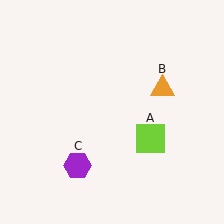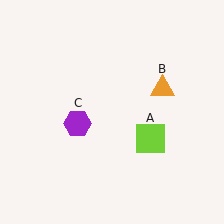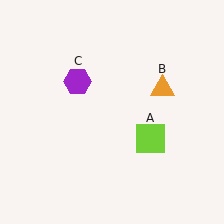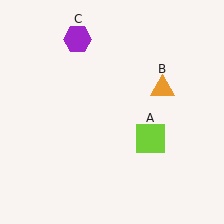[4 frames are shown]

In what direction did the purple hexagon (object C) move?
The purple hexagon (object C) moved up.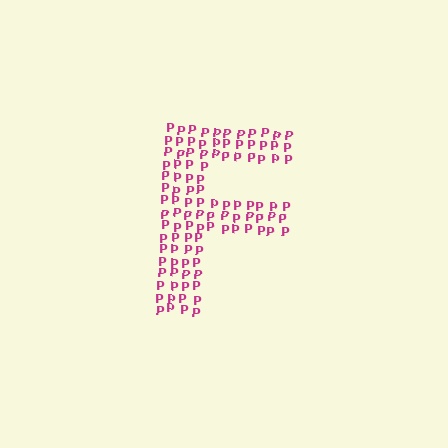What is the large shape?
The large shape is the letter F.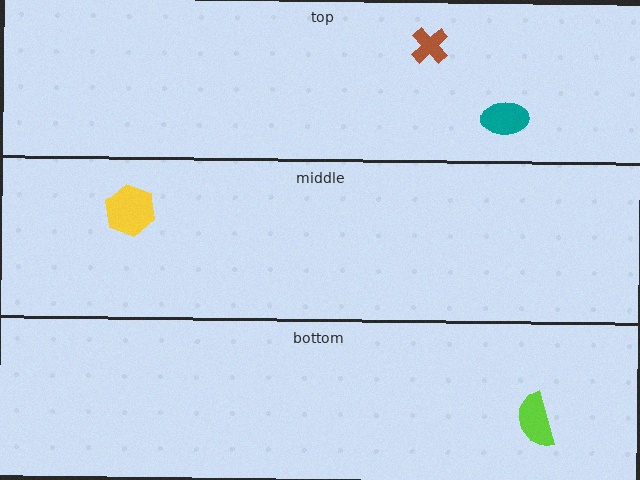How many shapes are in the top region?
2.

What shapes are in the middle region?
The yellow hexagon.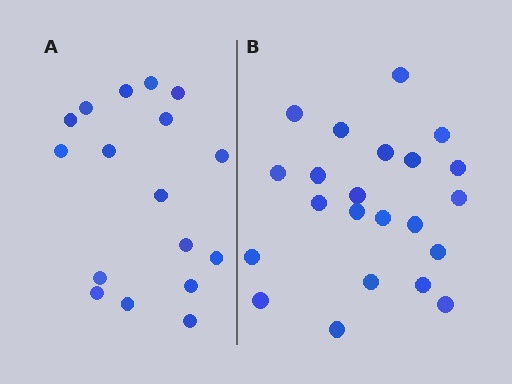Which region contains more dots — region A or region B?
Region B (the right region) has more dots.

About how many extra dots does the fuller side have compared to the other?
Region B has about 5 more dots than region A.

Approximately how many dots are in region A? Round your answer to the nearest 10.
About 20 dots. (The exact count is 17, which rounds to 20.)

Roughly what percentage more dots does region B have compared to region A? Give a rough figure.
About 30% more.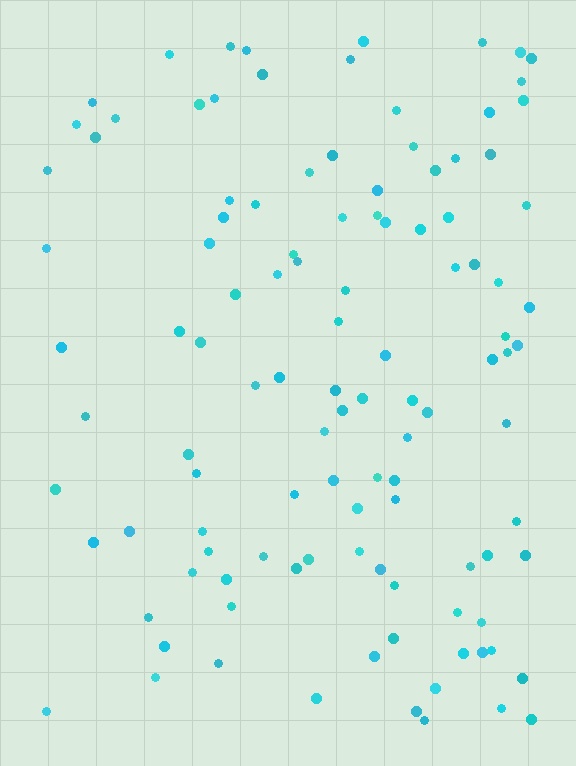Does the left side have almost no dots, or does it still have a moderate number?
Still a moderate number, just noticeably fewer than the right.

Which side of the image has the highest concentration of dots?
The right.